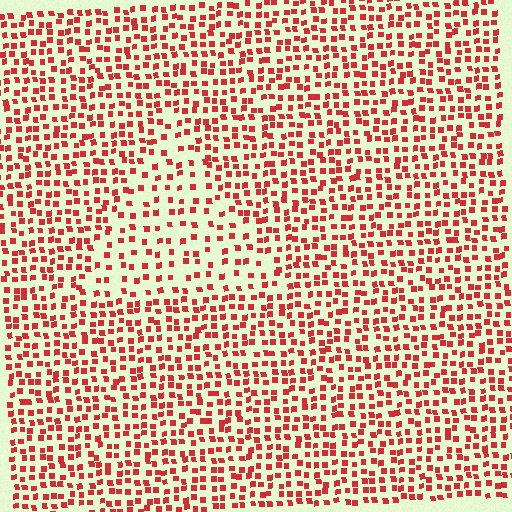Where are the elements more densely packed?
The elements are more densely packed outside the triangle boundary.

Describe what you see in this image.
The image contains small red elements arranged at two different densities. A triangle-shaped region is visible where the elements are less densely packed than the surrounding area.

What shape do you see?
I see a triangle.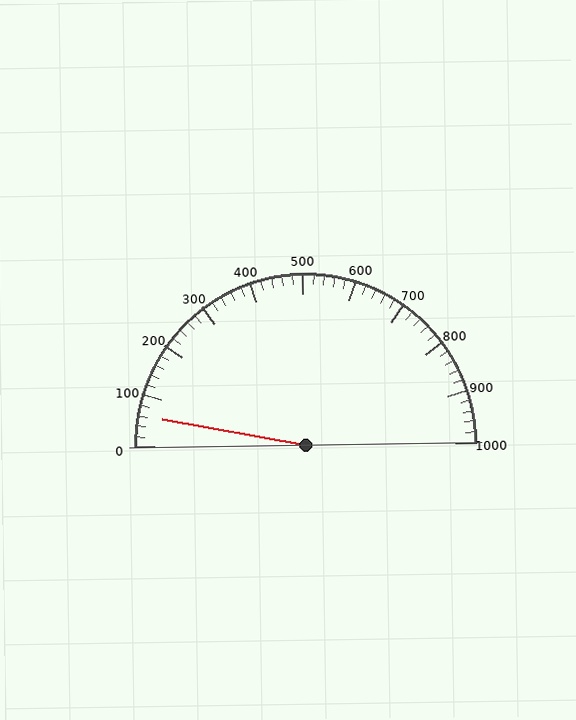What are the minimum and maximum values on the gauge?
The gauge ranges from 0 to 1000.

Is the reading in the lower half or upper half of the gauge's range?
The reading is in the lower half of the range (0 to 1000).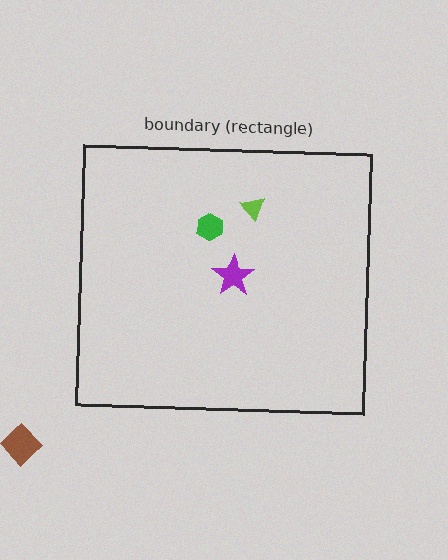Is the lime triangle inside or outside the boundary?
Inside.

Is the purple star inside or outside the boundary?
Inside.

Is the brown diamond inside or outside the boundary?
Outside.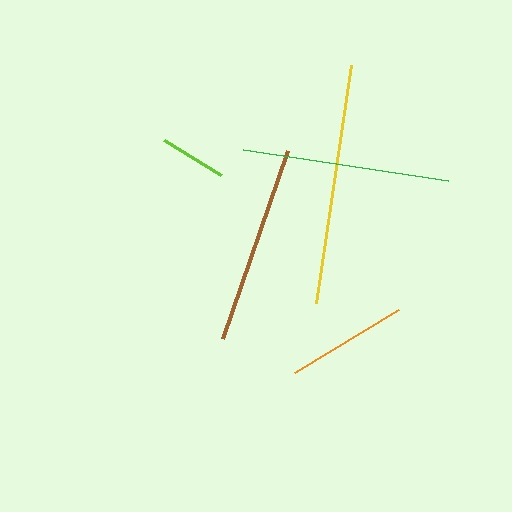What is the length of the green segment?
The green segment is approximately 208 pixels long.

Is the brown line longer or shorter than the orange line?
The brown line is longer than the orange line.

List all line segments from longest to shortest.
From longest to shortest: yellow, green, brown, orange, lime.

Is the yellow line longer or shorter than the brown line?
The yellow line is longer than the brown line.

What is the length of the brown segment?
The brown segment is approximately 199 pixels long.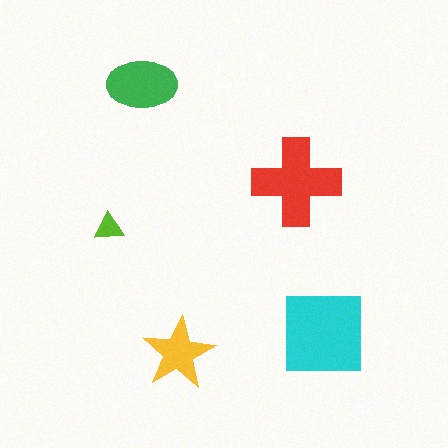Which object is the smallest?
The lime triangle.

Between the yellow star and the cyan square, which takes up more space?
The cyan square.